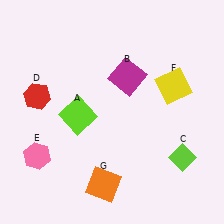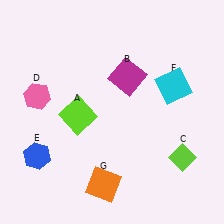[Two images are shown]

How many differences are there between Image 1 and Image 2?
There are 3 differences between the two images.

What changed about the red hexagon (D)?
In Image 1, D is red. In Image 2, it changed to pink.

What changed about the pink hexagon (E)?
In Image 1, E is pink. In Image 2, it changed to blue.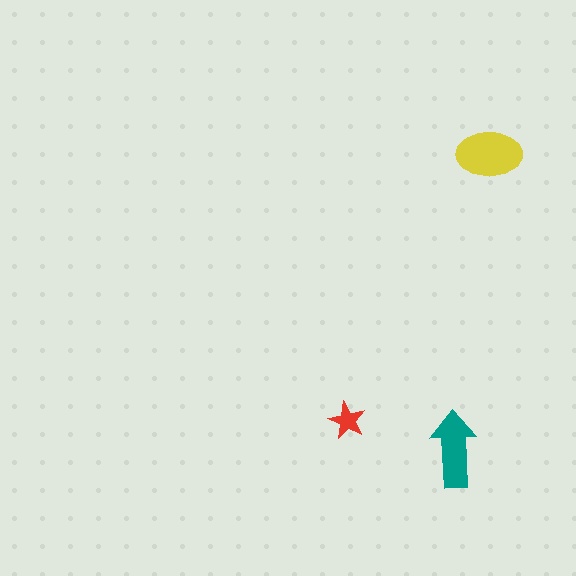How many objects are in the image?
There are 3 objects in the image.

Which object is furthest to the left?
The red star is leftmost.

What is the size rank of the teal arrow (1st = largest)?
2nd.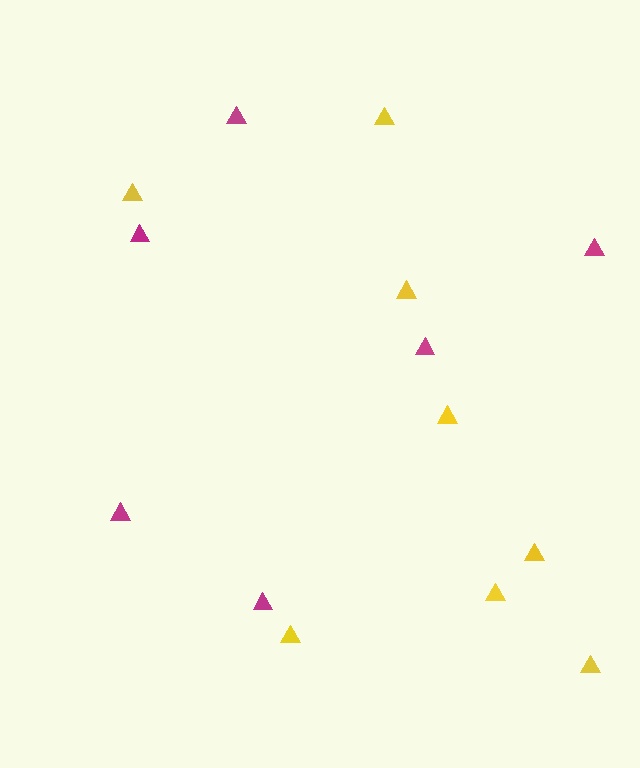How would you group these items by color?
There are 2 groups: one group of magenta triangles (6) and one group of yellow triangles (8).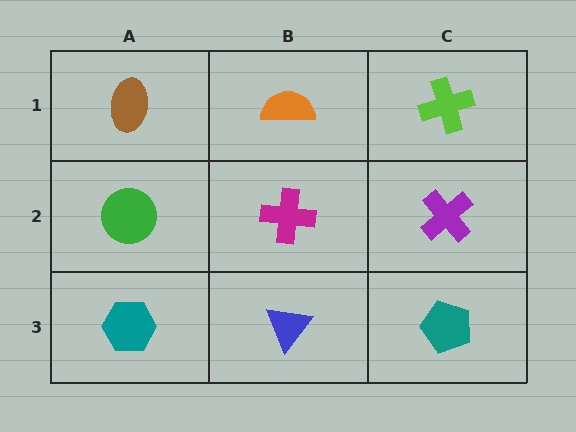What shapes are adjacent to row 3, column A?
A green circle (row 2, column A), a blue triangle (row 3, column B).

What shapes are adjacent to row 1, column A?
A green circle (row 2, column A), an orange semicircle (row 1, column B).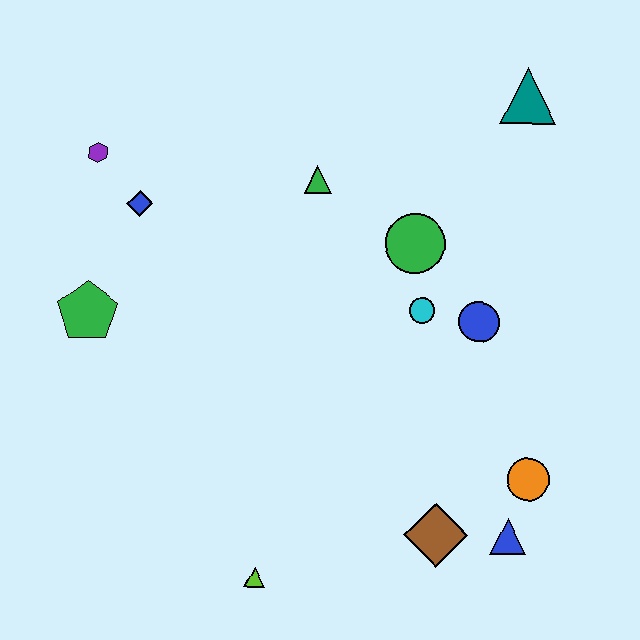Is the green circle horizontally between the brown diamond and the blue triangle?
No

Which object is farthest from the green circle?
The lime triangle is farthest from the green circle.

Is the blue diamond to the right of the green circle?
No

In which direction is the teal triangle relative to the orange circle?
The teal triangle is above the orange circle.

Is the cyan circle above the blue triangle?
Yes